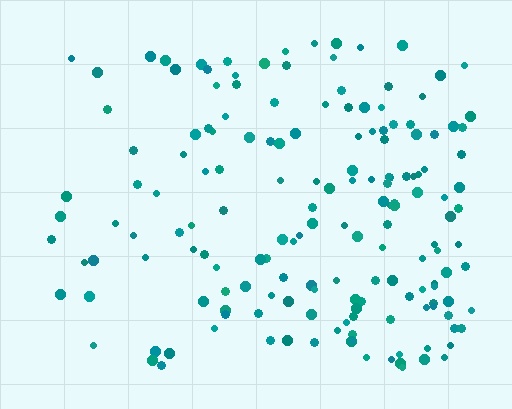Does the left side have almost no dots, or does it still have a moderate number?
Still a moderate number, just noticeably fewer than the right.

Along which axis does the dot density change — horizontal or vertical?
Horizontal.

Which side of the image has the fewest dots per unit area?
The left.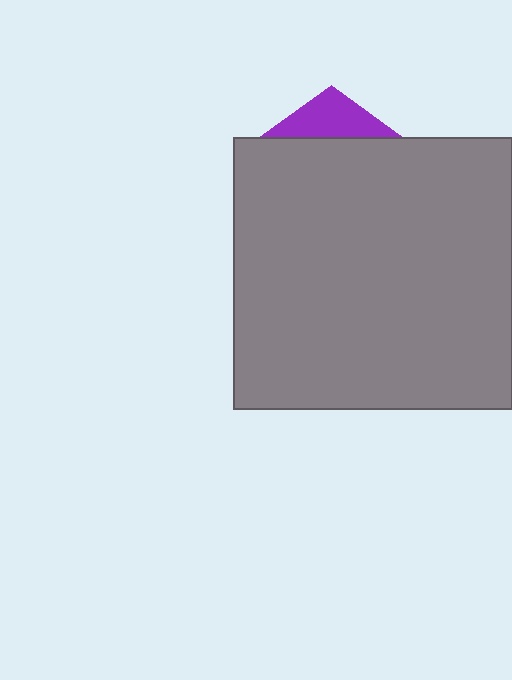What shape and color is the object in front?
The object in front is a gray rectangle.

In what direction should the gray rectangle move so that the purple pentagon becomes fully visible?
The gray rectangle should move down. That is the shortest direction to clear the overlap and leave the purple pentagon fully visible.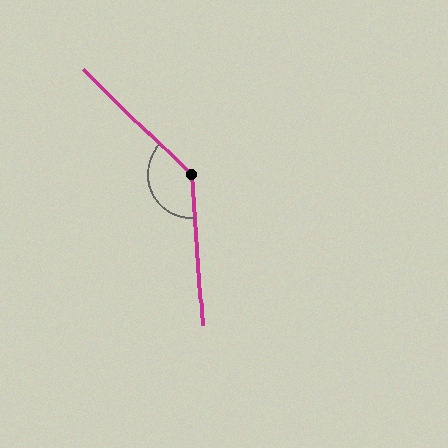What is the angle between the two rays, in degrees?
Approximately 138 degrees.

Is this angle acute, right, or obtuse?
It is obtuse.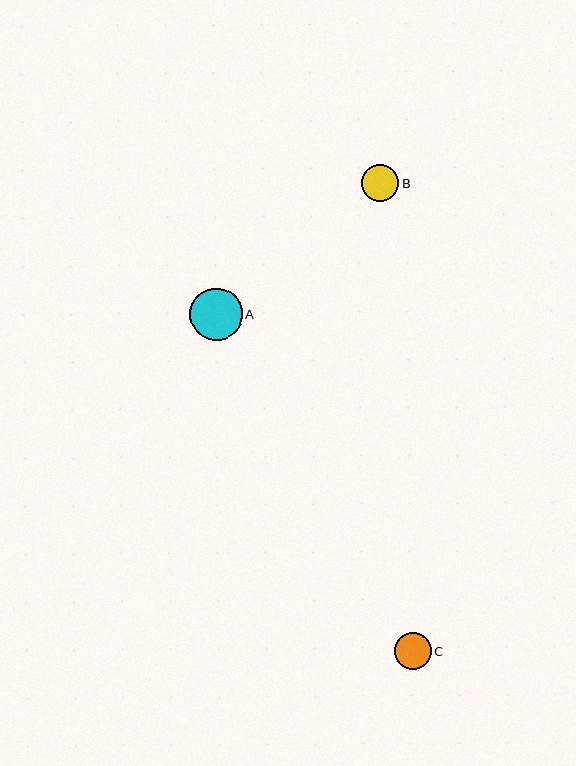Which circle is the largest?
Circle A is the largest with a size of approximately 52 pixels.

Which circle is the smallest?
Circle B is the smallest with a size of approximately 37 pixels.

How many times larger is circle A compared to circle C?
Circle A is approximately 1.4 times the size of circle C.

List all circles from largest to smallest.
From largest to smallest: A, C, B.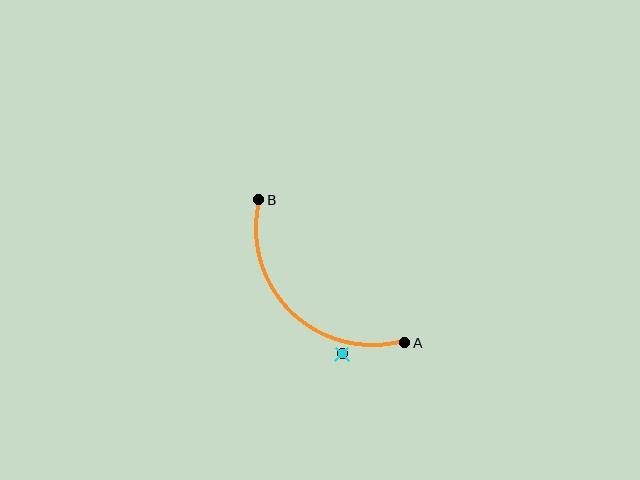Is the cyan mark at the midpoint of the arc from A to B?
No — the cyan mark does not lie on the arc at all. It sits slightly outside the curve.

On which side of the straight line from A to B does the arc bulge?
The arc bulges below and to the left of the straight line connecting A and B.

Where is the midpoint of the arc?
The arc midpoint is the point on the curve farthest from the straight line joining A and B. It sits below and to the left of that line.